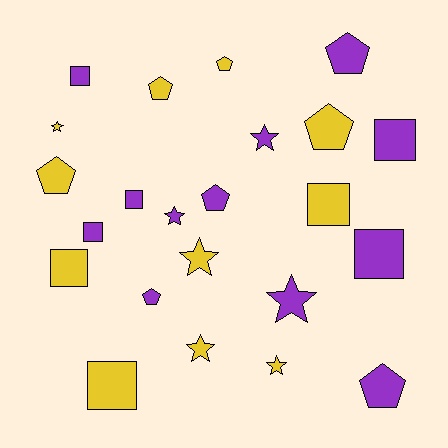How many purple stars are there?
There are 3 purple stars.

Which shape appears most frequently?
Square, with 8 objects.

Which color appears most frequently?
Purple, with 12 objects.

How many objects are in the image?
There are 23 objects.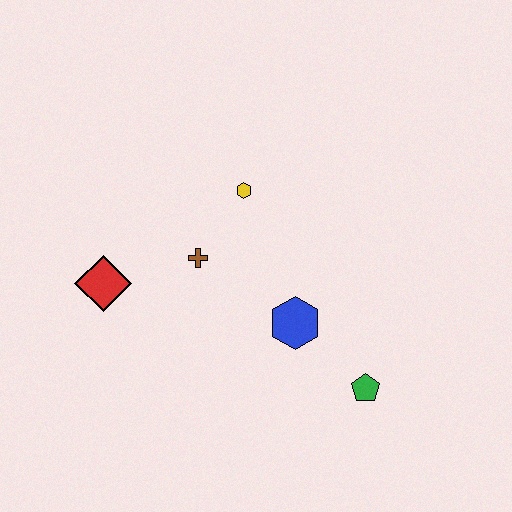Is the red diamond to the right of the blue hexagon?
No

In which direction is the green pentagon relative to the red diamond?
The green pentagon is to the right of the red diamond.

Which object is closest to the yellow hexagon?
The brown cross is closest to the yellow hexagon.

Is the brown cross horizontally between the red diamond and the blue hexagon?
Yes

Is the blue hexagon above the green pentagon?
Yes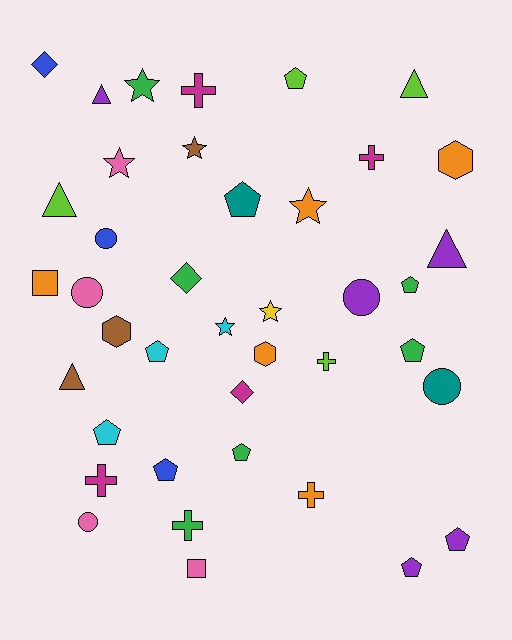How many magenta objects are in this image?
There are 4 magenta objects.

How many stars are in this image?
There are 6 stars.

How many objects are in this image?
There are 40 objects.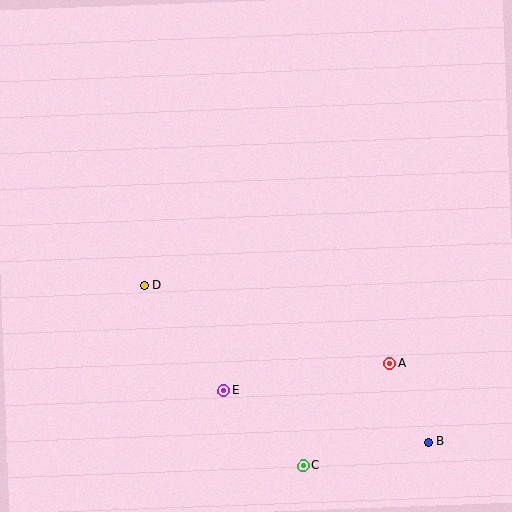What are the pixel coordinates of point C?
Point C is at (303, 466).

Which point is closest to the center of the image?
Point D at (144, 285) is closest to the center.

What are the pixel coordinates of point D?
Point D is at (144, 285).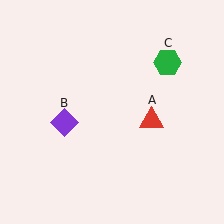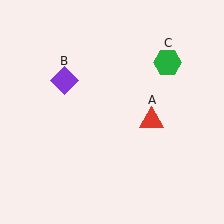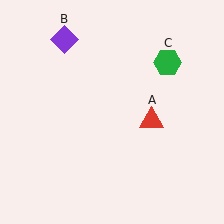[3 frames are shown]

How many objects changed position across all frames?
1 object changed position: purple diamond (object B).